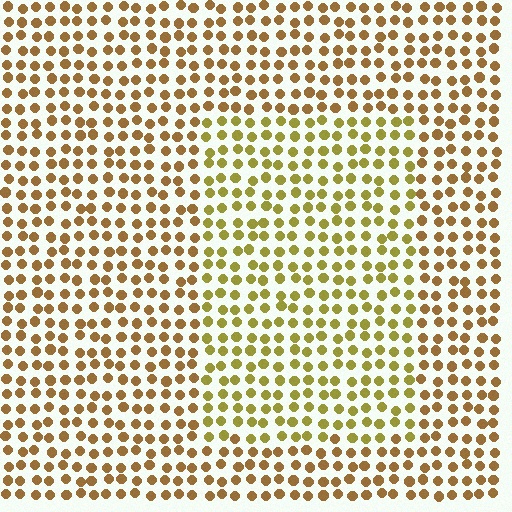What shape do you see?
I see a rectangle.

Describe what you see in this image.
The image is filled with small brown elements in a uniform arrangement. A rectangle-shaped region is visible where the elements are tinted to a slightly different hue, forming a subtle color boundary.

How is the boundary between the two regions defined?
The boundary is defined purely by a slight shift in hue (about 27 degrees). Spacing, size, and orientation are identical on both sides.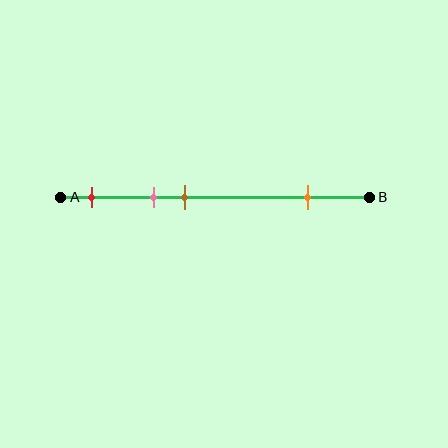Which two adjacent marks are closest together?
The pink and brown marks are the closest adjacent pair.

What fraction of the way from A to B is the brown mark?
The brown mark is approximately 40% (0.4) of the way from A to B.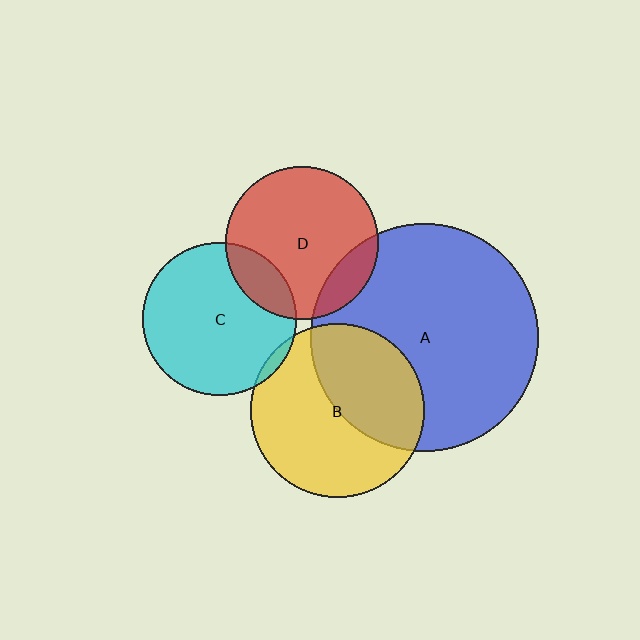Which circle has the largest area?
Circle A (blue).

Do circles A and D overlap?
Yes.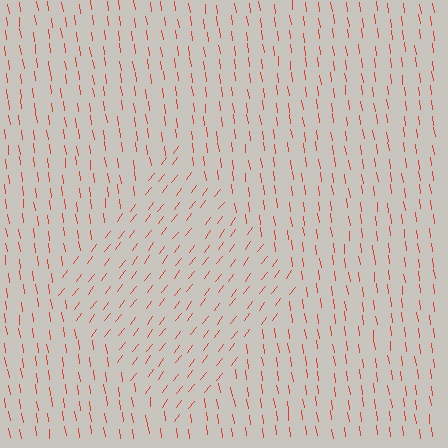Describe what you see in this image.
The image is filled with small red line segments. A diamond region in the image has lines oriented differently from the surrounding lines, creating a visible texture boundary.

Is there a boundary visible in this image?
Yes, there is a texture boundary formed by a change in line orientation.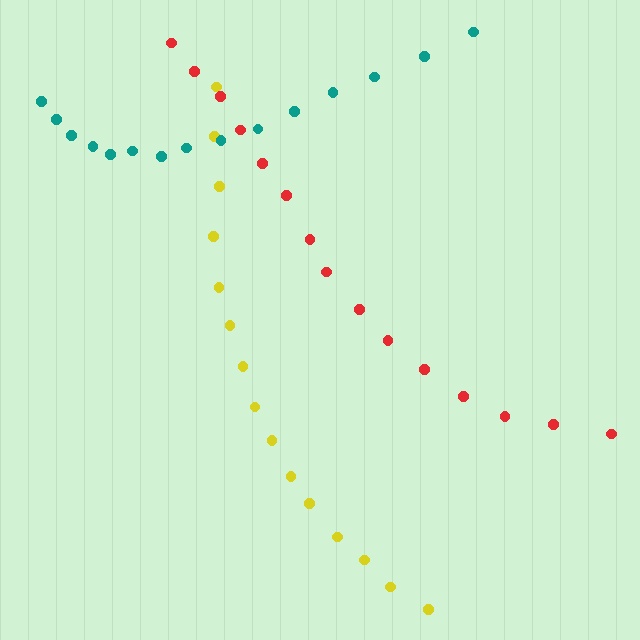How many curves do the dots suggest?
There are 3 distinct paths.